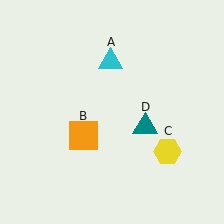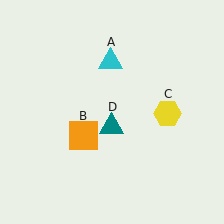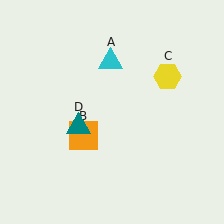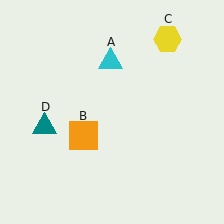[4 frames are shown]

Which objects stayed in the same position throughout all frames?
Cyan triangle (object A) and orange square (object B) remained stationary.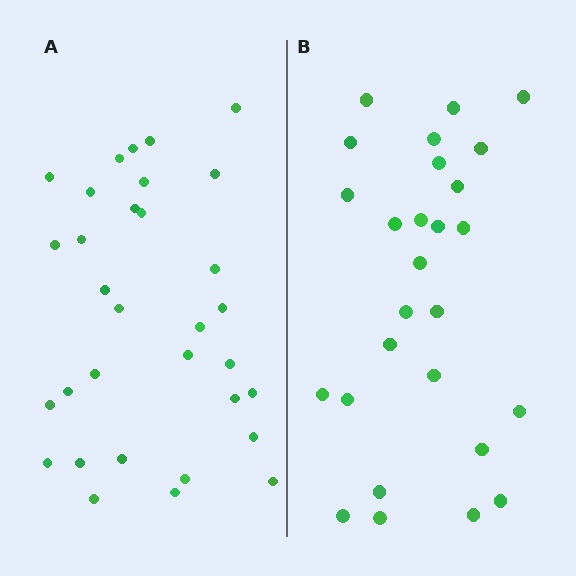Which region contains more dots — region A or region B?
Region A (the left region) has more dots.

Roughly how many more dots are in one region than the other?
Region A has about 5 more dots than region B.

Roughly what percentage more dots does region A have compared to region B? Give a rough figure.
About 20% more.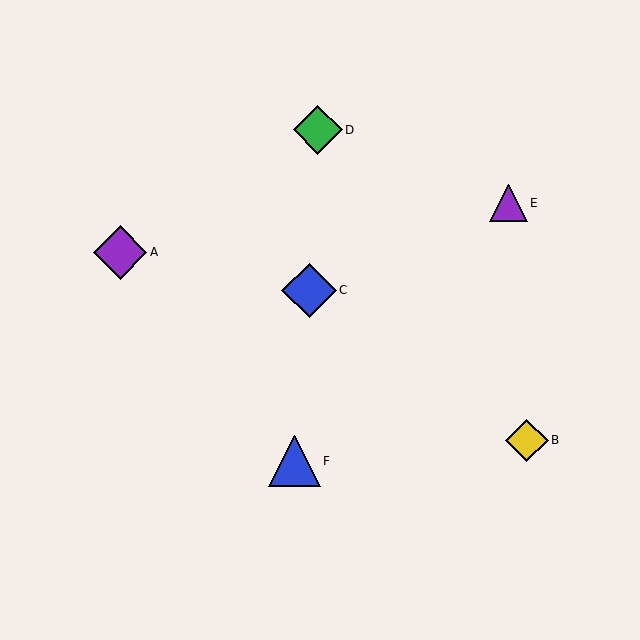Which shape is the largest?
The blue diamond (labeled C) is the largest.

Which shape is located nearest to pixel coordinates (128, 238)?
The purple diamond (labeled A) at (120, 252) is nearest to that location.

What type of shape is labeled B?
Shape B is a yellow diamond.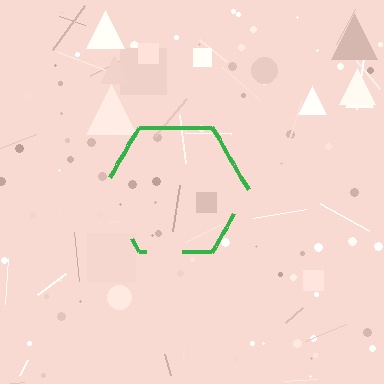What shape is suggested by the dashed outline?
The dashed outline suggests a hexagon.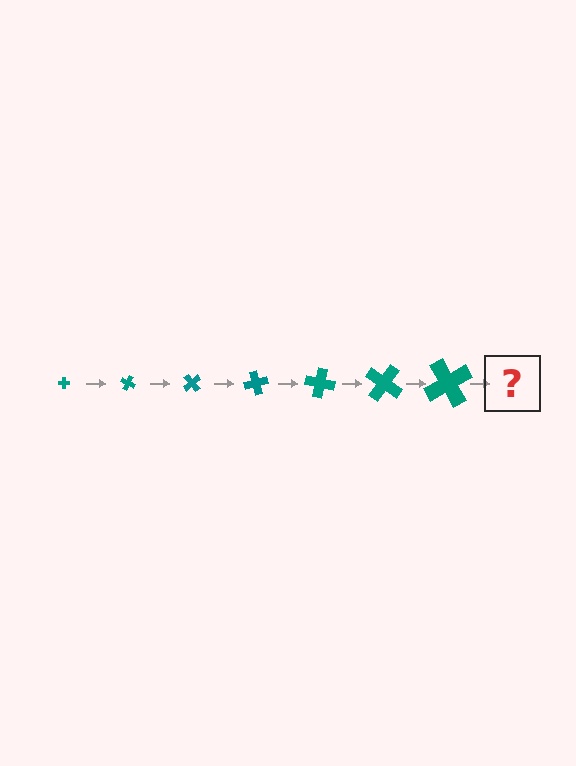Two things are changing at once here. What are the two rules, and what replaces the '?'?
The two rules are that the cross grows larger each step and it rotates 25 degrees each step. The '?' should be a cross, larger than the previous one and rotated 175 degrees from the start.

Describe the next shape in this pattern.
It should be a cross, larger than the previous one and rotated 175 degrees from the start.